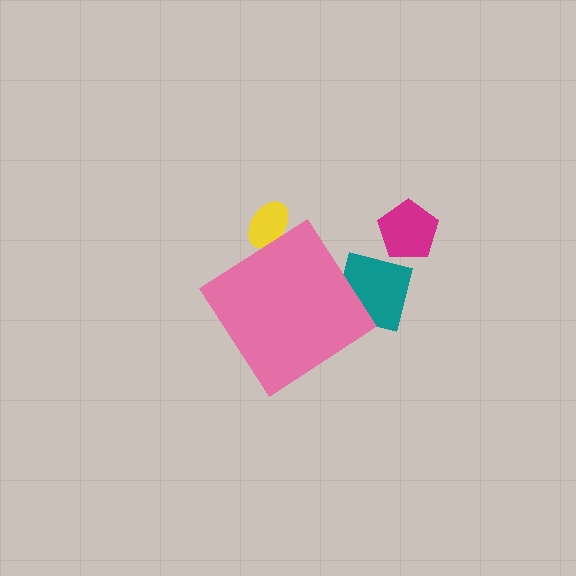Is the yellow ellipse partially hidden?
Yes, the yellow ellipse is partially hidden behind the pink diamond.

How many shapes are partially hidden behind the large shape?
2 shapes are partially hidden.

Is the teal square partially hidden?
Yes, the teal square is partially hidden behind the pink diamond.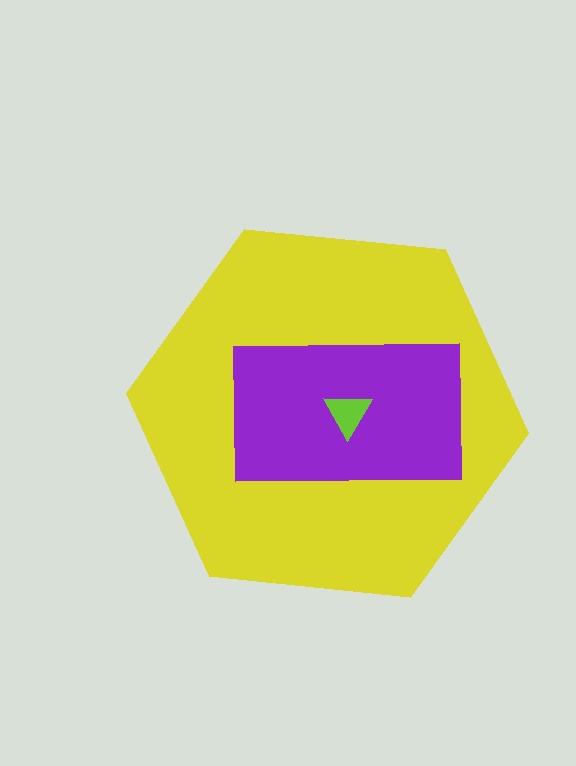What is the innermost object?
The lime triangle.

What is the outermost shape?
The yellow hexagon.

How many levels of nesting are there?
3.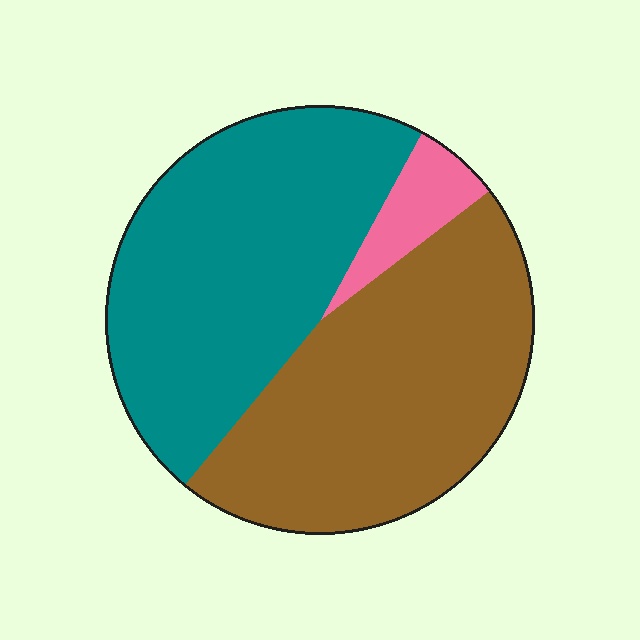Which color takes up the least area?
Pink, at roughly 5%.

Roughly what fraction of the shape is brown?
Brown takes up about one half (1/2) of the shape.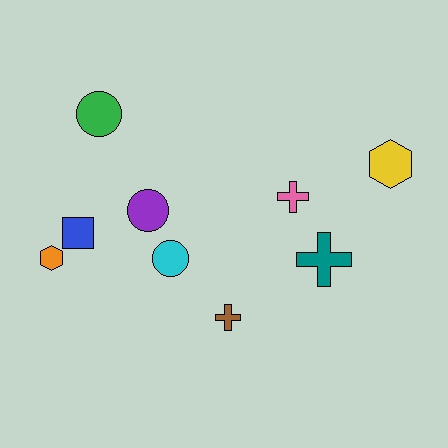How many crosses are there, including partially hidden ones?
There are 3 crosses.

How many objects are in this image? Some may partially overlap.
There are 9 objects.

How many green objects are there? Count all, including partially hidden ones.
There is 1 green object.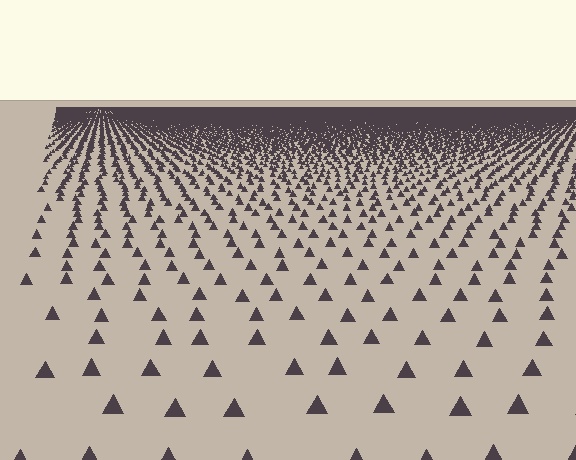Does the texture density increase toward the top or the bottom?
Density increases toward the top.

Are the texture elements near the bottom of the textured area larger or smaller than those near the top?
Larger. Near the bottom, elements are closer to the viewer and appear at a bigger on-screen size.